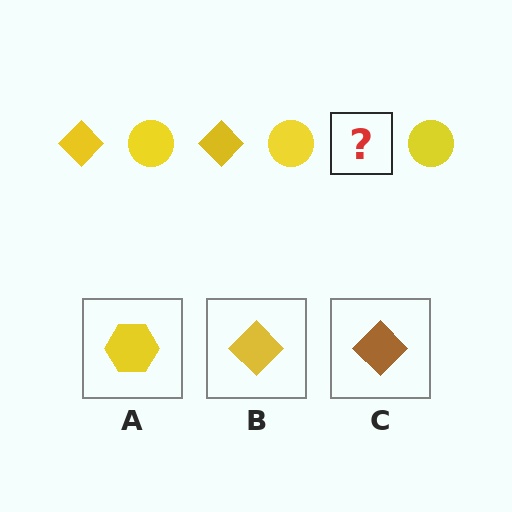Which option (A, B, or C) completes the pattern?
B.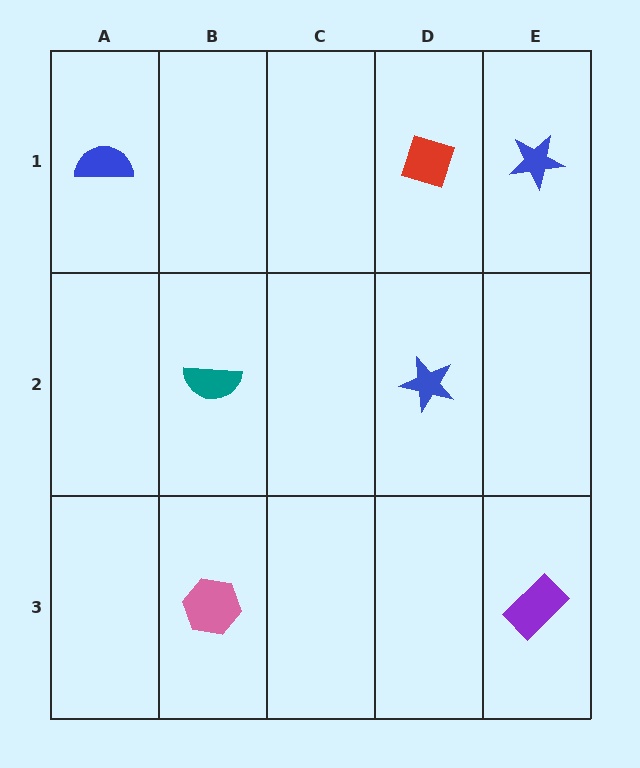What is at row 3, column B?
A pink hexagon.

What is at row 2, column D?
A blue star.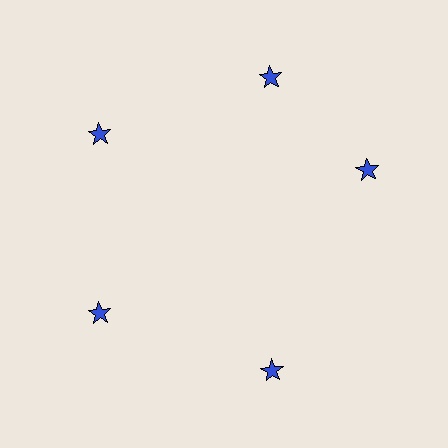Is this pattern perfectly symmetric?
No. The 5 blue stars are arranged in a ring, but one element near the 3 o'clock position is rotated out of alignment along the ring, breaking the 5-fold rotational symmetry.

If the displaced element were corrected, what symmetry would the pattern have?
It would have 5-fold rotational symmetry — the pattern would map onto itself every 72 degrees.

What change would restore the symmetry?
The symmetry would be restored by rotating it back into even spacing with its neighbors so that all 5 stars sit at equal angles and equal distance from the center.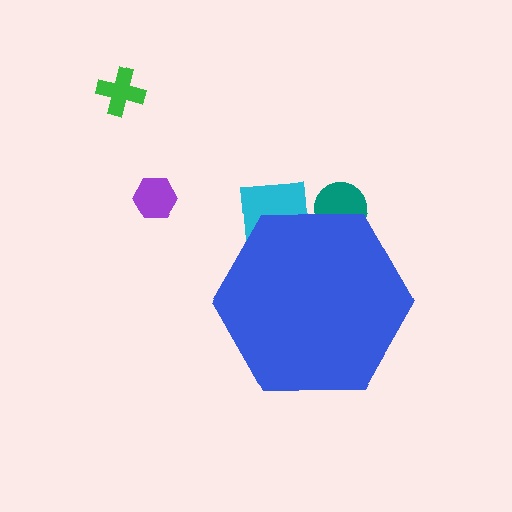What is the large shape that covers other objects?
A blue hexagon.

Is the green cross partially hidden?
No, the green cross is fully visible.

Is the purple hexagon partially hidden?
No, the purple hexagon is fully visible.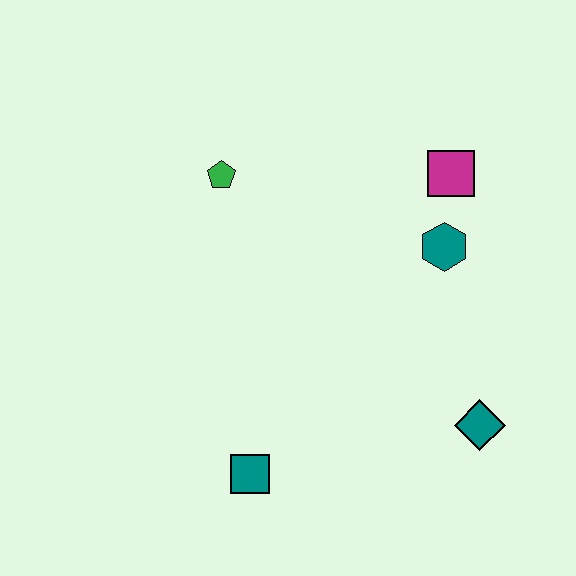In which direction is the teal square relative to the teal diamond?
The teal square is to the left of the teal diamond.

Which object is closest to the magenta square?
The teal hexagon is closest to the magenta square.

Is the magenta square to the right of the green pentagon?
Yes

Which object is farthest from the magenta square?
The teal square is farthest from the magenta square.